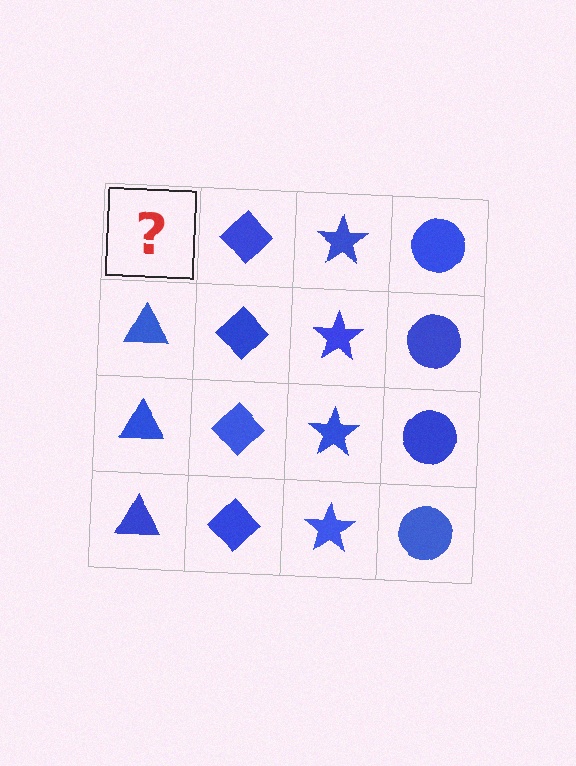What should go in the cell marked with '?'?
The missing cell should contain a blue triangle.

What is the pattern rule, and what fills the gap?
The rule is that each column has a consistent shape. The gap should be filled with a blue triangle.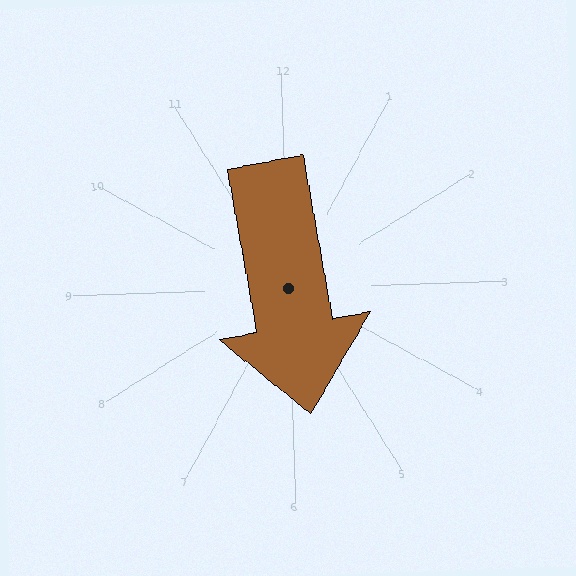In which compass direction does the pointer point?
South.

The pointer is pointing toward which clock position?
Roughly 6 o'clock.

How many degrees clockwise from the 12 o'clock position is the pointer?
Approximately 172 degrees.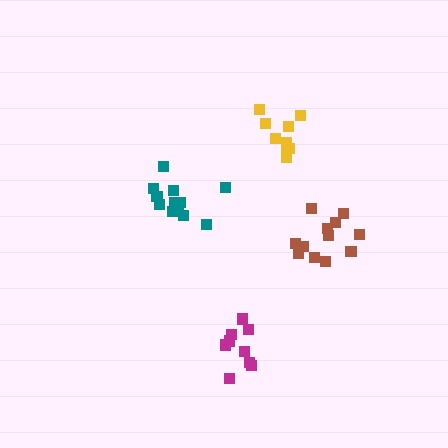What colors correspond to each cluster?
The clusters are colored: yellow, magenta, teal, brown.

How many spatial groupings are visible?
There are 4 spatial groupings.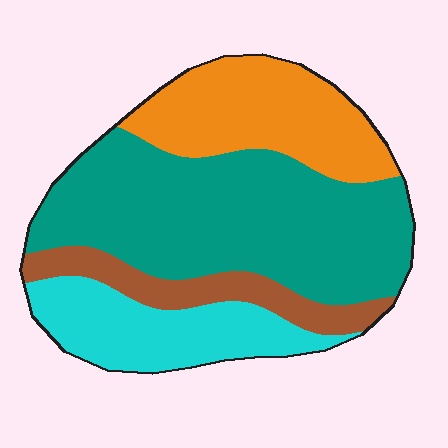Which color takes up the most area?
Teal, at roughly 45%.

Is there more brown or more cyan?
Cyan.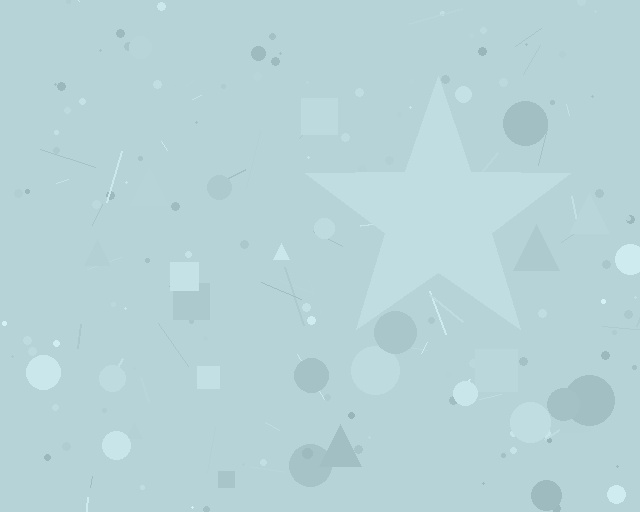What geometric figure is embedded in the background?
A star is embedded in the background.